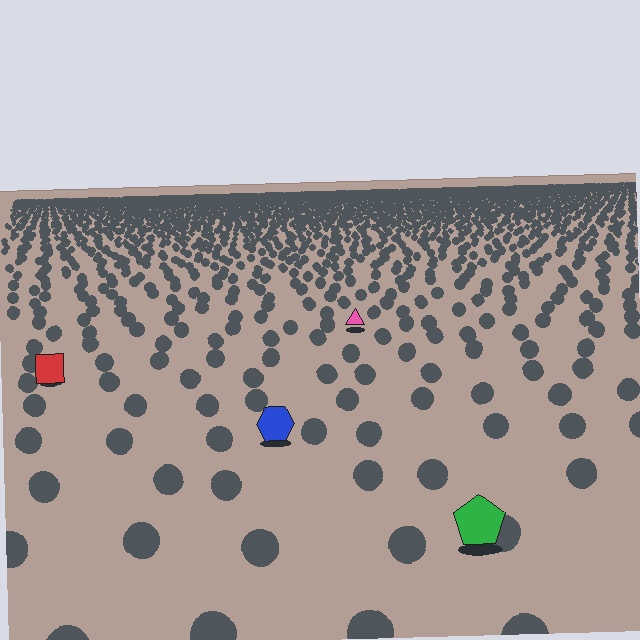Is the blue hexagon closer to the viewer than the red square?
Yes. The blue hexagon is closer — you can tell from the texture gradient: the ground texture is coarser near it.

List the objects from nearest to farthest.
From nearest to farthest: the green pentagon, the blue hexagon, the red square, the pink triangle.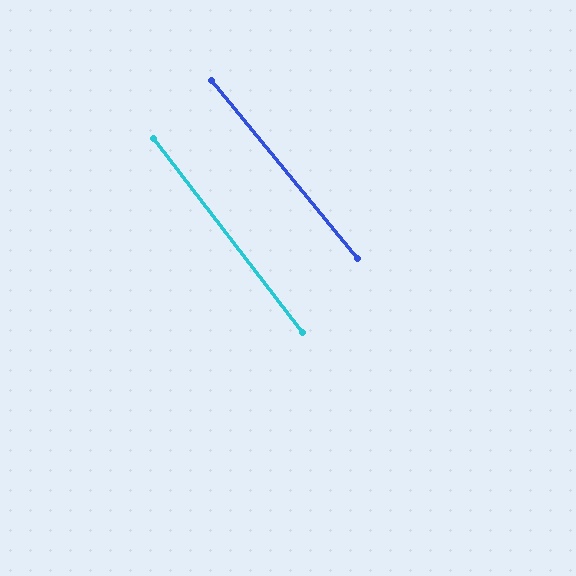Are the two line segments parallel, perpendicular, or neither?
Parallel — their directions differ by only 1.9°.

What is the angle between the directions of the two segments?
Approximately 2 degrees.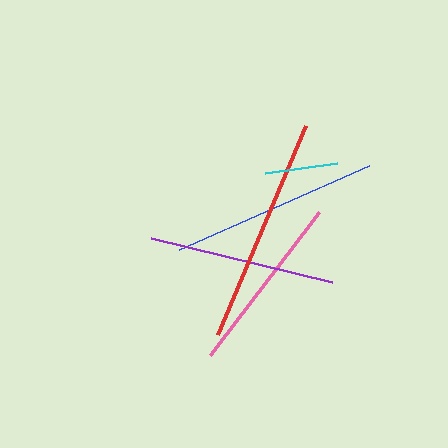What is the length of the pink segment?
The pink segment is approximately 179 pixels long.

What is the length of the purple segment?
The purple segment is approximately 186 pixels long.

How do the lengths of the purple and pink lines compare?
The purple and pink lines are approximately the same length.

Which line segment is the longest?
The red line is the longest at approximately 227 pixels.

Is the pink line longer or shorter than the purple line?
The purple line is longer than the pink line.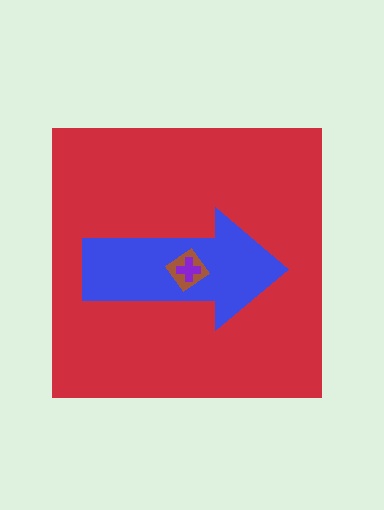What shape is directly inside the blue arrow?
The brown diamond.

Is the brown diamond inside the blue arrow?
Yes.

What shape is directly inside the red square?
The blue arrow.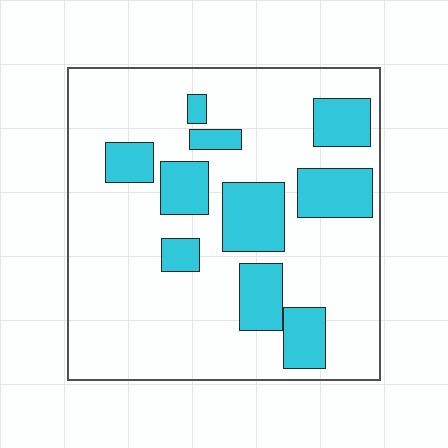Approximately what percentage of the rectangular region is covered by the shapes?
Approximately 25%.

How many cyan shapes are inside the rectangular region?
10.